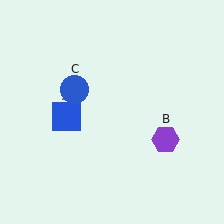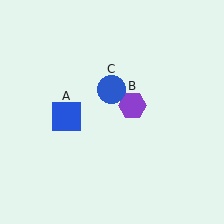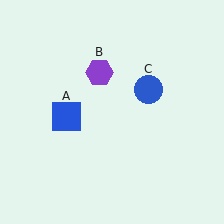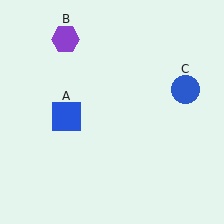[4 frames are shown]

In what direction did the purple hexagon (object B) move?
The purple hexagon (object B) moved up and to the left.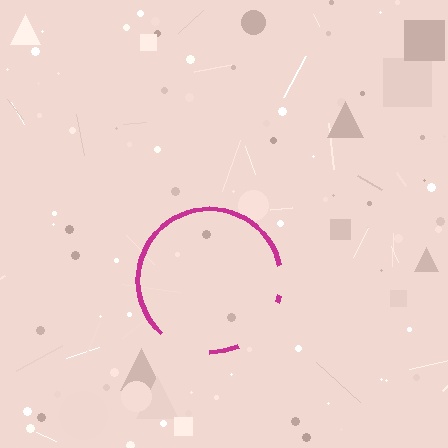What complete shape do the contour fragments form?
The contour fragments form a circle.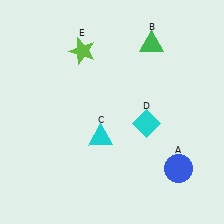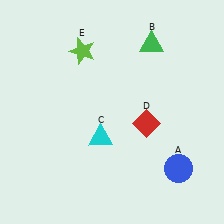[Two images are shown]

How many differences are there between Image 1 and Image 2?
There is 1 difference between the two images.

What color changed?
The diamond (D) changed from cyan in Image 1 to red in Image 2.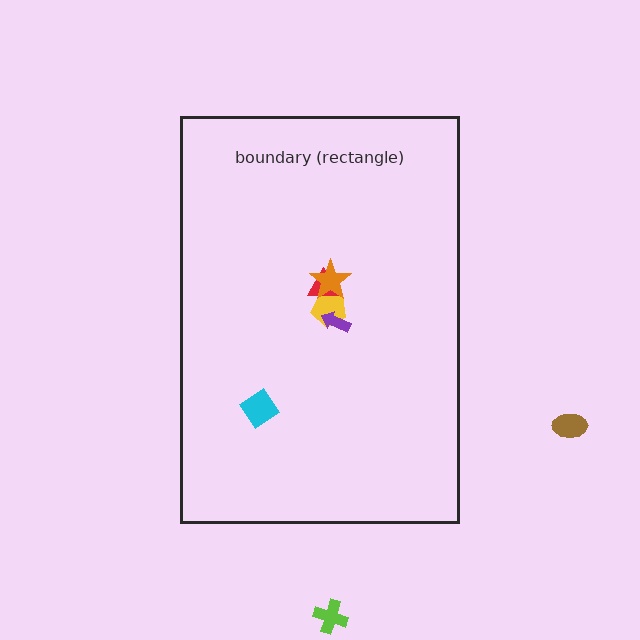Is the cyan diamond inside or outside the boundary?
Inside.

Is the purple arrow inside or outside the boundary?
Inside.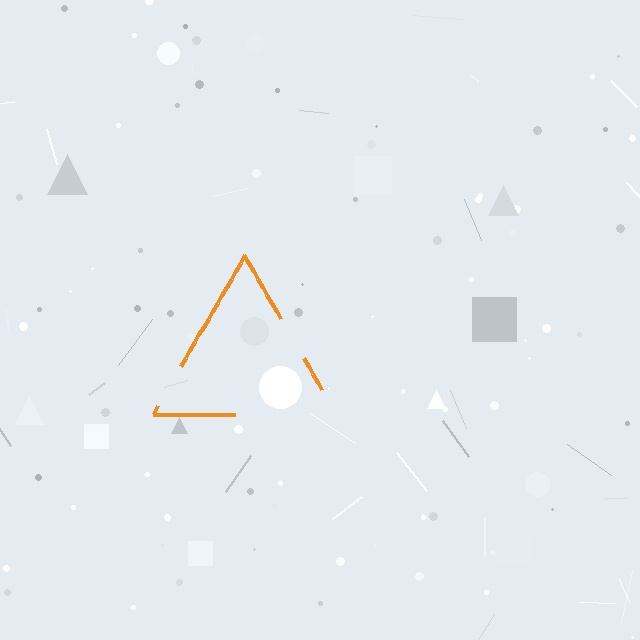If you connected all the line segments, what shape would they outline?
They would outline a triangle.